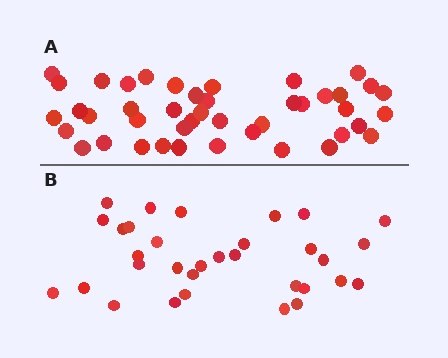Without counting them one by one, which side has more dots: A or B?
Region A (the top region) has more dots.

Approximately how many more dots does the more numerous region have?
Region A has roughly 12 or so more dots than region B.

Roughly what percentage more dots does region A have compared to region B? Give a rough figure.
About 35% more.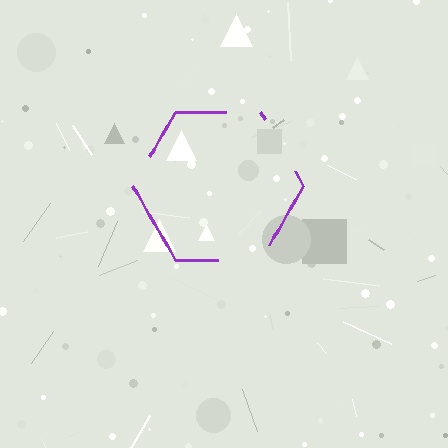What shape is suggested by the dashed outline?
The dashed outline suggests a hexagon.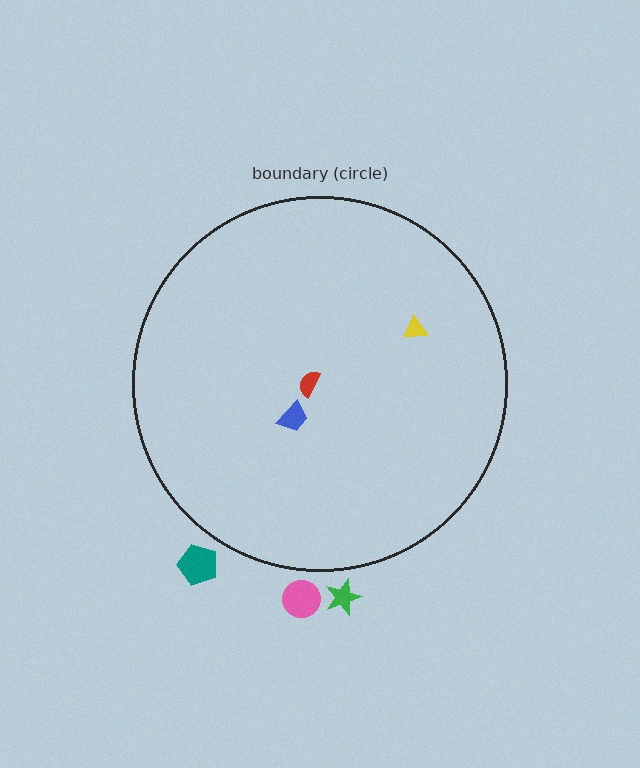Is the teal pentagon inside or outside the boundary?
Outside.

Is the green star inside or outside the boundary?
Outside.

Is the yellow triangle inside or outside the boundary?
Inside.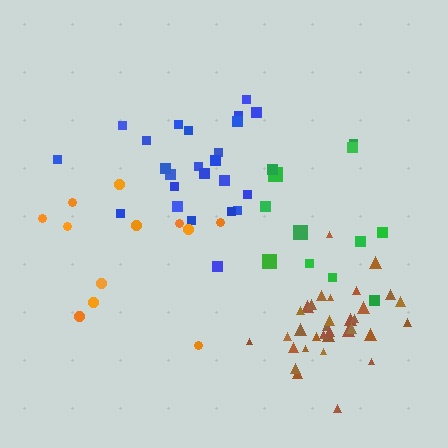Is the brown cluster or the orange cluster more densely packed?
Brown.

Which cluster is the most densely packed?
Brown.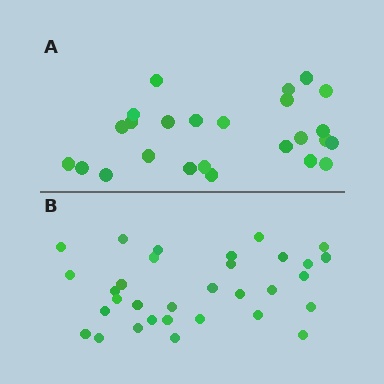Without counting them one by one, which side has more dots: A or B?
Region B (the bottom region) has more dots.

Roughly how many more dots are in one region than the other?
Region B has roughly 8 or so more dots than region A.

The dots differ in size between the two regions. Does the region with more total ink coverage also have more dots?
No. Region A has more total ink coverage because its dots are larger, but region B actually contains more individual dots. Total area can be misleading — the number of items is what matters here.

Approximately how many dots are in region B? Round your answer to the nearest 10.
About 30 dots. (The exact count is 32, which rounds to 30.)